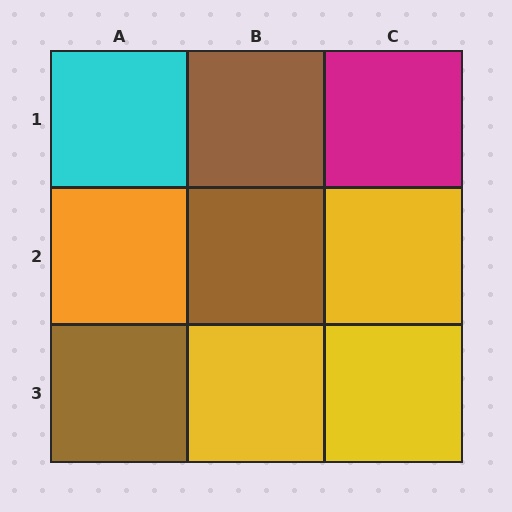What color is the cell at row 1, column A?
Cyan.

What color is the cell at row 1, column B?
Brown.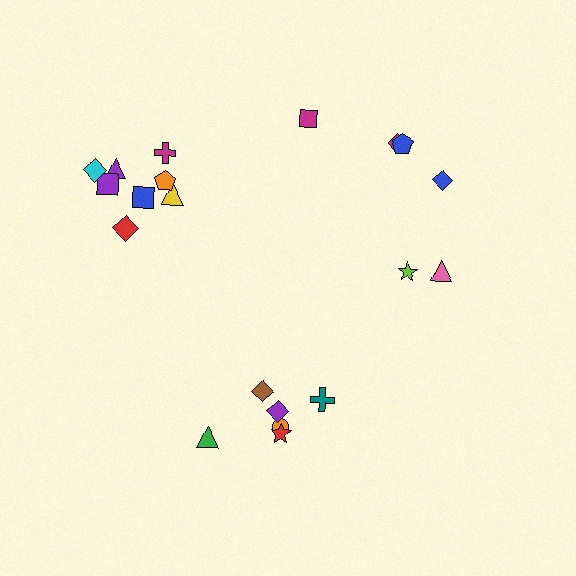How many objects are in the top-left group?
There are 8 objects.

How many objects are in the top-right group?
There are 6 objects.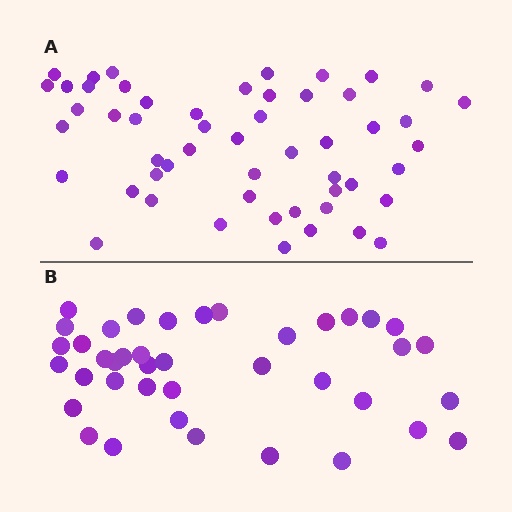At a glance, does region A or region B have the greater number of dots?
Region A (the top region) has more dots.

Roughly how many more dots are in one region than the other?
Region A has approximately 15 more dots than region B.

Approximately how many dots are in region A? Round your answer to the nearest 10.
About 50 dots. (The exact count is 53, which rounds to 50.)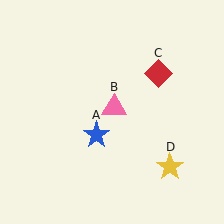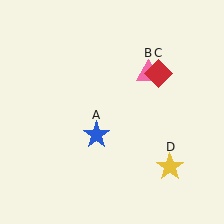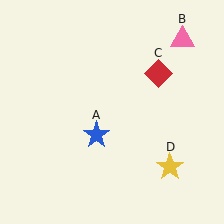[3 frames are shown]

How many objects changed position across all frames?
1 object changed position: pink triangle (object B).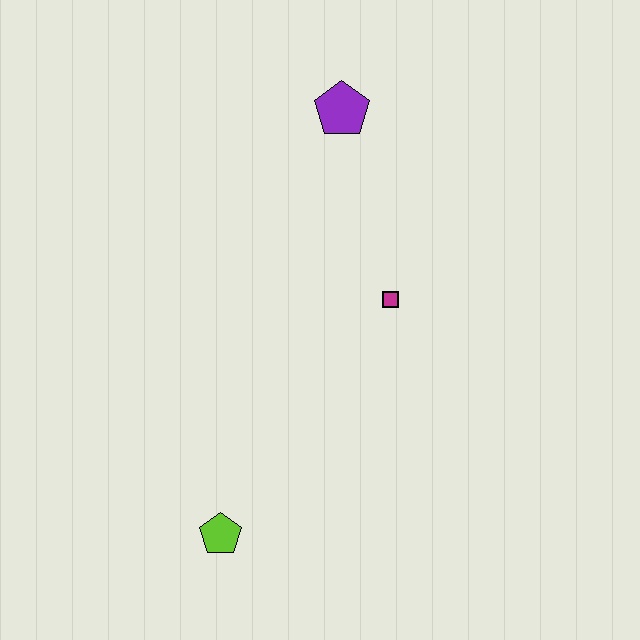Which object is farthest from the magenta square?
The lime pentagon is farthest from the magenta square.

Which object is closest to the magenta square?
The purple pentagon is closest to the magenta square.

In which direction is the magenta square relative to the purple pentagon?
The magenta square is below the purple pentagon.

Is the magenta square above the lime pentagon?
Yes